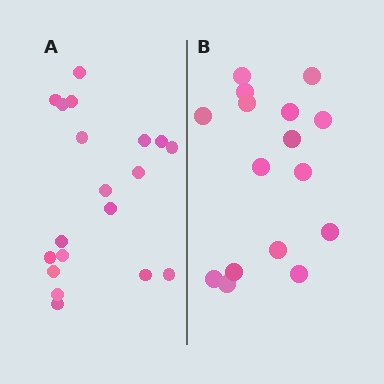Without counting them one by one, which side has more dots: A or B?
Region A (the left region) has more dots.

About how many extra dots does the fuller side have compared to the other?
Region A has just a few more — roughly 2 or 3 more dots than region B.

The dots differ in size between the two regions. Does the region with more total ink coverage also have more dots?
No. Region B has more total ink coverage because its dots are larger, but region A actually contains more individual dots. Total area can be misleading — the number of items is what matters here.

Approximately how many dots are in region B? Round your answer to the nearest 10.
About 20 dots. (The exact count is 16, which rounds to 20.)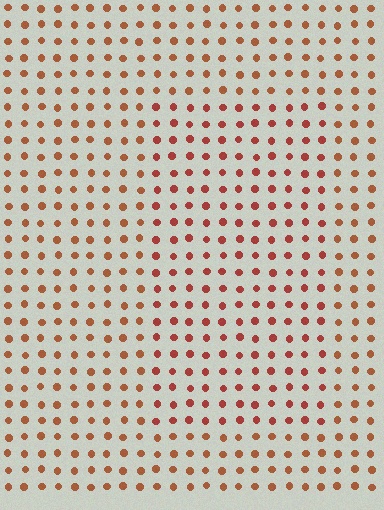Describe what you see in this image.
The image is filled with small brown elements in a uniform arrangement. A rectangle-shaped region is visible where the elements are tinted to a slightly different hue, forming a subtle color boundary.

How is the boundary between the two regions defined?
The boundary is defined purely by a slight shift in hue (about 18 degrees). Spacing, size, and orientation are identical on both sides.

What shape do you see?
I see a rectangle.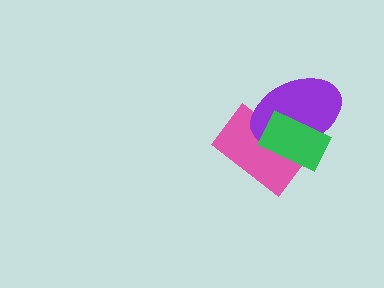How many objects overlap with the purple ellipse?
2 objects overlap with the purple ellipse.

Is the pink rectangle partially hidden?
Yes, it is partially covered by another shape.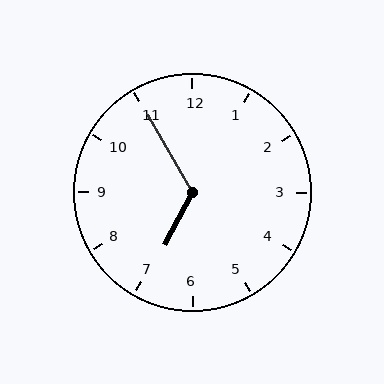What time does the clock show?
6:55.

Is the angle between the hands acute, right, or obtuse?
It is obtuse.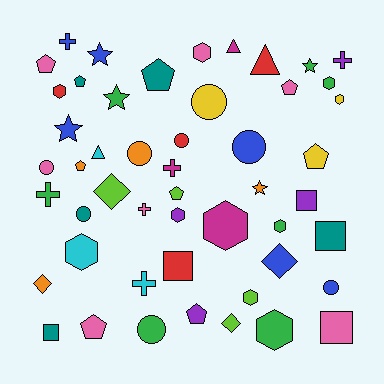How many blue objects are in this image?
There are 6 blue objects.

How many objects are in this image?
There are 50 objects.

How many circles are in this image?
There are 8 circles.